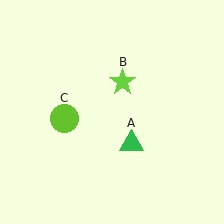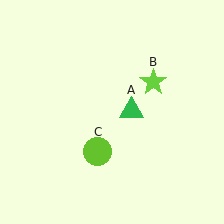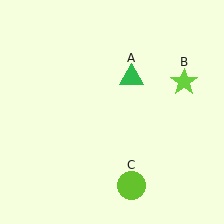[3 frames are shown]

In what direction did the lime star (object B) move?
The lime star (object B) moved right.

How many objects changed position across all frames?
3 objects changed position: green triangle (object A), lime star (object B), lime circle (object C).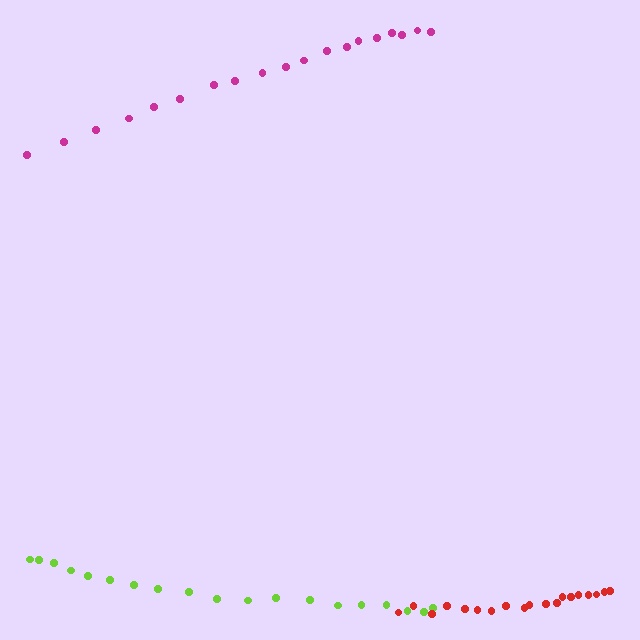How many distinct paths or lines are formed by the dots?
There are 3 distinct paths.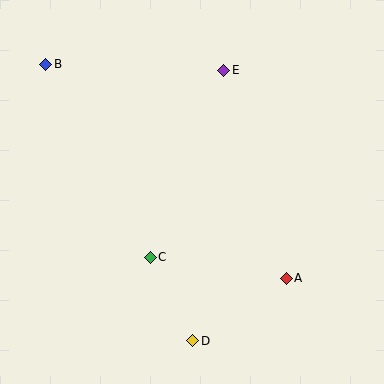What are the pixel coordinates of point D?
Point D is at (193, 341).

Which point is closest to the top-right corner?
Point E is closest to the top-right corner.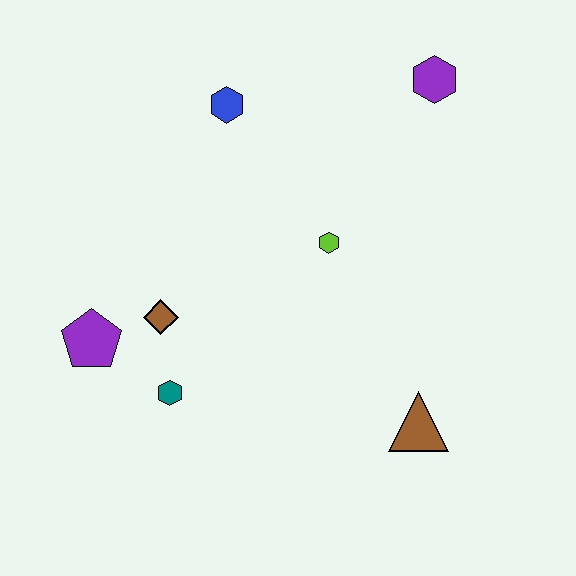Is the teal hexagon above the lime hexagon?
No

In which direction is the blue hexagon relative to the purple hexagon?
The blue hexagon is to the left of the purple hexagon.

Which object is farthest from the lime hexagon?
The purple pentagon is farthest from the lime hexagon.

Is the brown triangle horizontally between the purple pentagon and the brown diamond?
No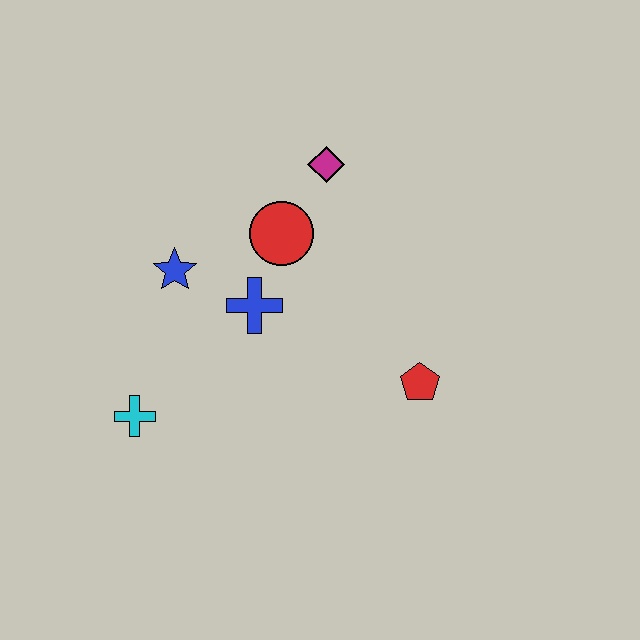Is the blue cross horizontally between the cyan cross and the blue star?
No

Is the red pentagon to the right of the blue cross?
Yes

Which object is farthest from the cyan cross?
The magenta diamond is farthest from the cyan cross.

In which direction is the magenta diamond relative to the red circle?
The magenta diamond is above the red circle.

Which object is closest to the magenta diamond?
The red circle is closest to the magenta diamond.